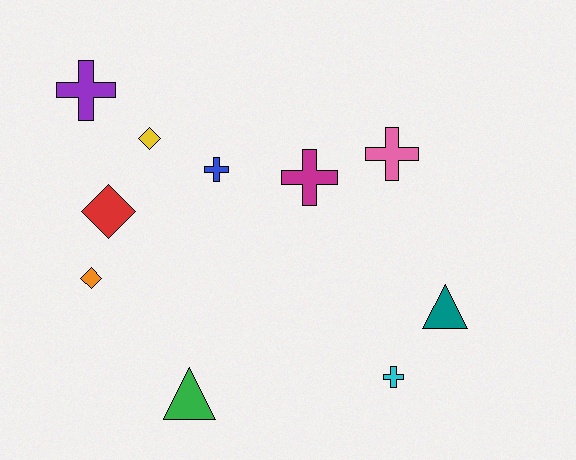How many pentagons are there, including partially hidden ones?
There are no pentagons.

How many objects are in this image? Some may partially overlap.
There are 10 objects.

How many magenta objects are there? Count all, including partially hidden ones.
There is 1 magenta object.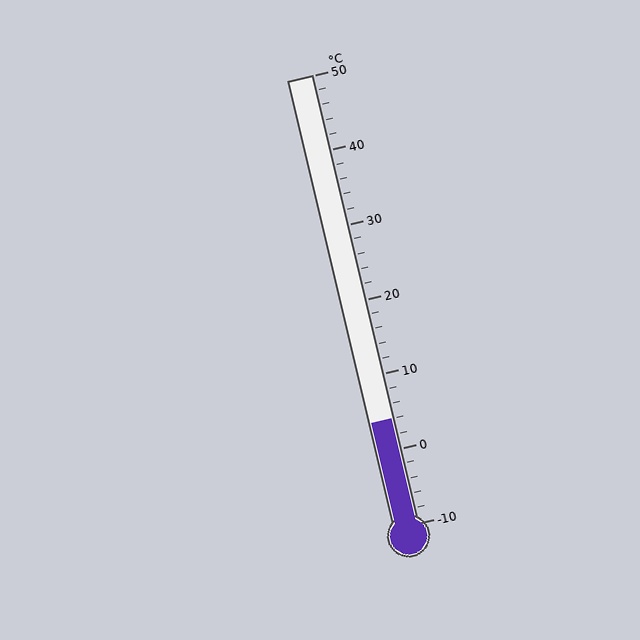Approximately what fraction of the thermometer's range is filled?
The thermometer is filled to approximately 25% of its range.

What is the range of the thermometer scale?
The thermometer scale ranges from -10°C to 50°C.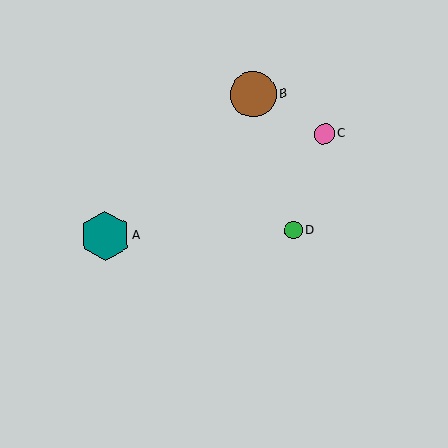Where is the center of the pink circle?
The center of the pink circle is at (324, 134).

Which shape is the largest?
The teal hexagon (labeled A) is the largest.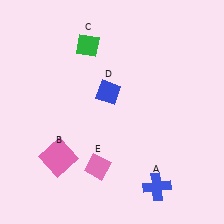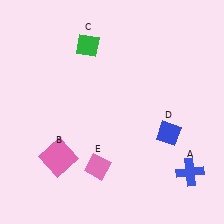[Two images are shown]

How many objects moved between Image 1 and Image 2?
2 objects moved between the two images.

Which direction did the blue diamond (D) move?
The blue diamond (D) moved right.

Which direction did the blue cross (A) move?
The blue cross (A) moved right.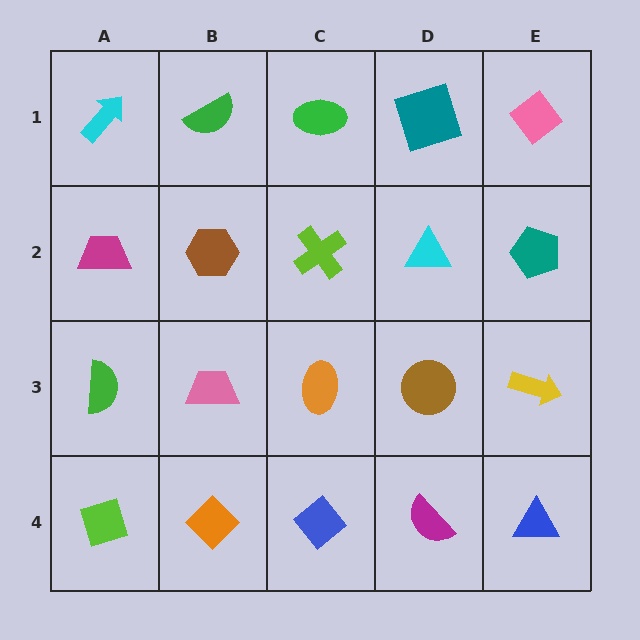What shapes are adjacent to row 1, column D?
A cyan triangle (row 2, column D), a green ellipse (row 1, column C), a pink diamond (row 1, column E).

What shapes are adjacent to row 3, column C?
A lime cross (row 2, column C), a blue diamond (row 4, column C), a pink trapezoid (row 3, column B), a brown circle (row 3, column D).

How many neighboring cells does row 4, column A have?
2.